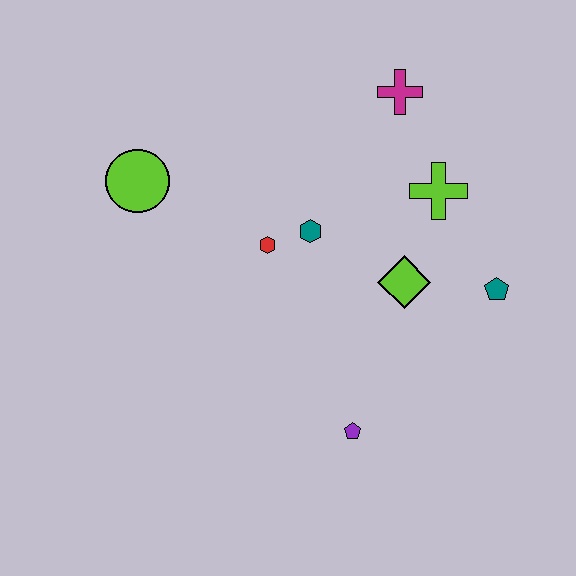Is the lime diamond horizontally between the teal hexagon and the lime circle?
No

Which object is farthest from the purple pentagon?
The magenta cross is farthest from the purple pentagon.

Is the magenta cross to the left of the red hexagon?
No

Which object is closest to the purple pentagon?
The lime diamond is closest to the purple pentagon.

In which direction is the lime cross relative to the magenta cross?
The lime cross is below the magenta cross.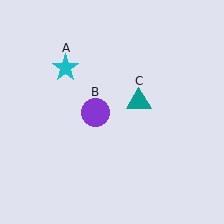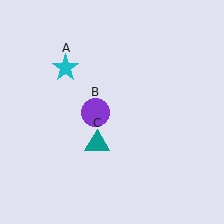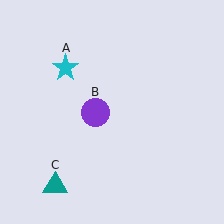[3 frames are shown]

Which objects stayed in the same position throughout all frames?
Cyan star (object A) and purple circle (object B) remained stationary.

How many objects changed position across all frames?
1 object changed position: teal triangle (object C).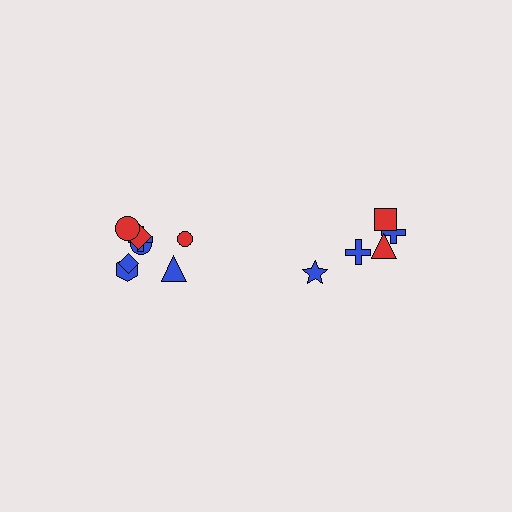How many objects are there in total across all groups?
There are 13 objects.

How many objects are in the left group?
There are 8 objects.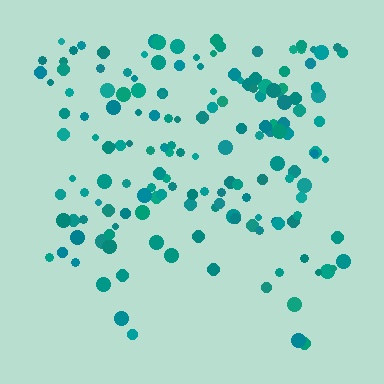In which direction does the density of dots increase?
From bottom to top, with the top side densest.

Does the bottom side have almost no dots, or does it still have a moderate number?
Still a moderate number, just noticeably fewer than the top.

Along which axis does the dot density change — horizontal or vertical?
Vertical.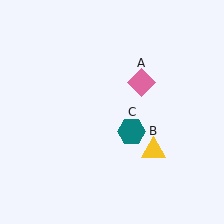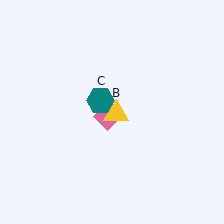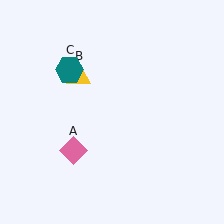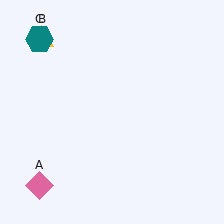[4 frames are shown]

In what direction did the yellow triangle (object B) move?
The yellow triangle (object B) moved up and to the left.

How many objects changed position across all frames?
3 objects changed position: pink diamond (object A), yellow triangle (object B), teal hexagon (object C).